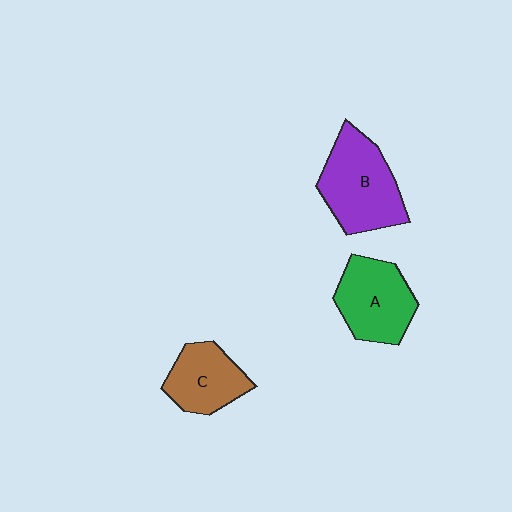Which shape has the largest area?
Shape B (purple).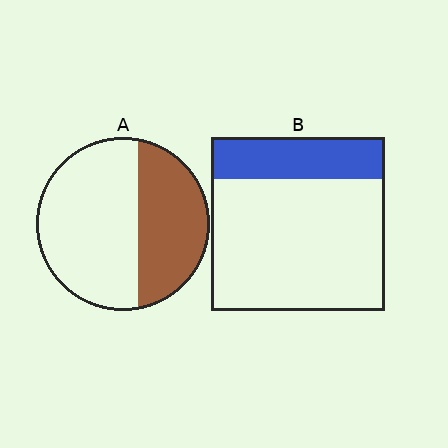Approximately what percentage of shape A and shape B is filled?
A is approximately 40% and B is approximately 25%.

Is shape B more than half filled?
No.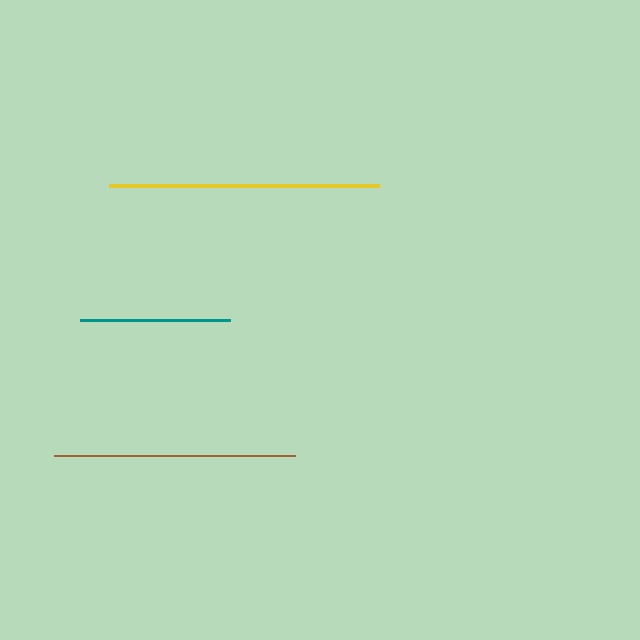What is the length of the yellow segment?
The yellow segment is approximately 270 pixels long.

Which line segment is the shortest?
The teal line is the shortest at approximately 149 pixels.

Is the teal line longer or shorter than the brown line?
The brown line is longer than the teal line.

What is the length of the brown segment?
The brown segment is approximately 240 pixels long.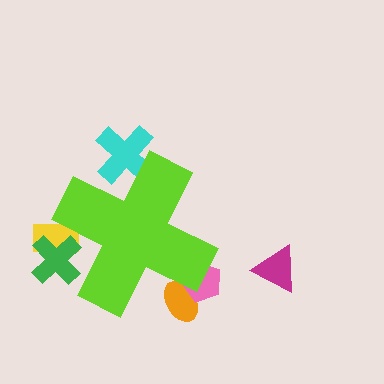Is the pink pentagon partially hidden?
Yes, the pink pentagon is partially hidden behind the lime cross.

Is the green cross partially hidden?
Yes, the green cross is partially hidden behind the lime cross.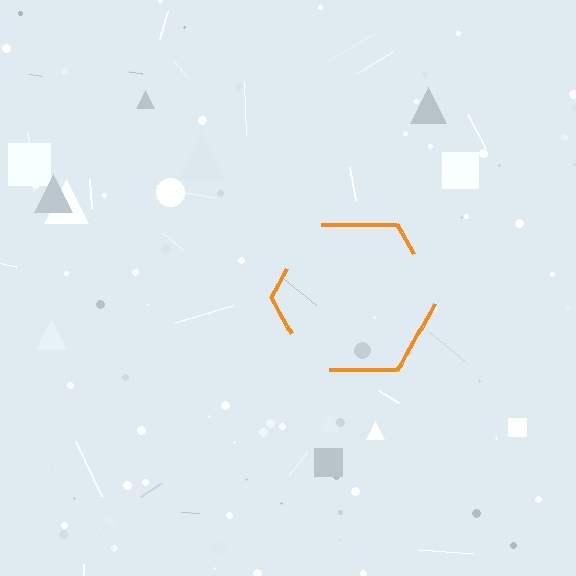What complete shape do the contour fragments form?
The contour fragments form a hexagon.